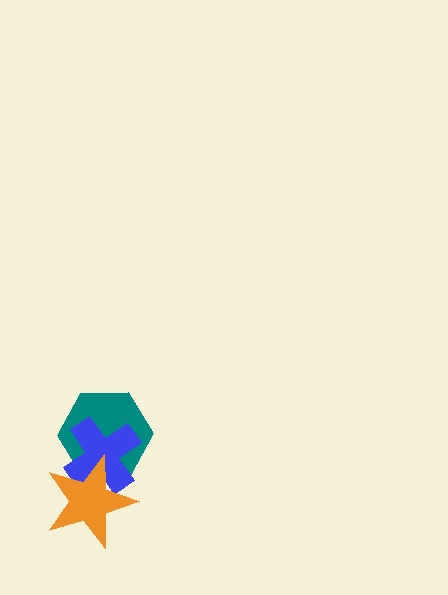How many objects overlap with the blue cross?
2 objects overlap with the blue cross.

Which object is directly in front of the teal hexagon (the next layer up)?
The blue cross is directly in front of the teal hexagon.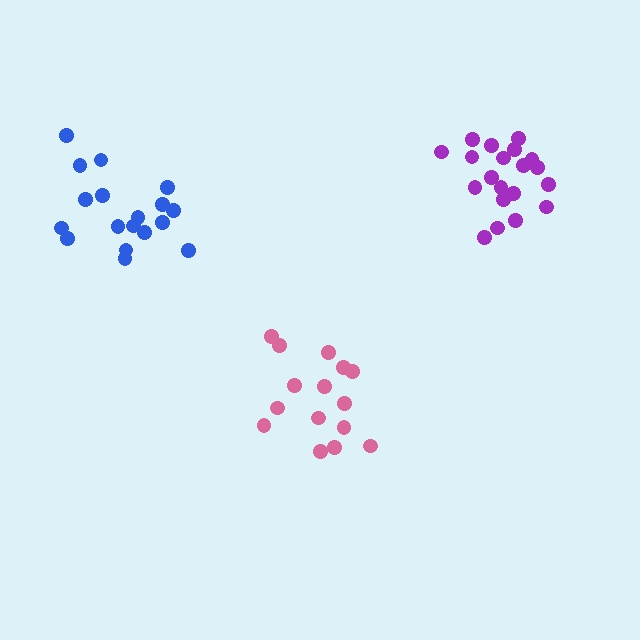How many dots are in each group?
Group 1: 15 dots, Group 2: 20 dots, Group 3: 18 dots (53 total).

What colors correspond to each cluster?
The clusters are colored: pink, purple, blue.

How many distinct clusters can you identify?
There are 3 distinct clusters.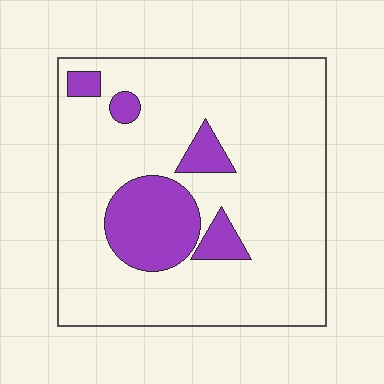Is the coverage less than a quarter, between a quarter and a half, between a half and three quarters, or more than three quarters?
Less than a quarter.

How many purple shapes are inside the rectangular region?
5.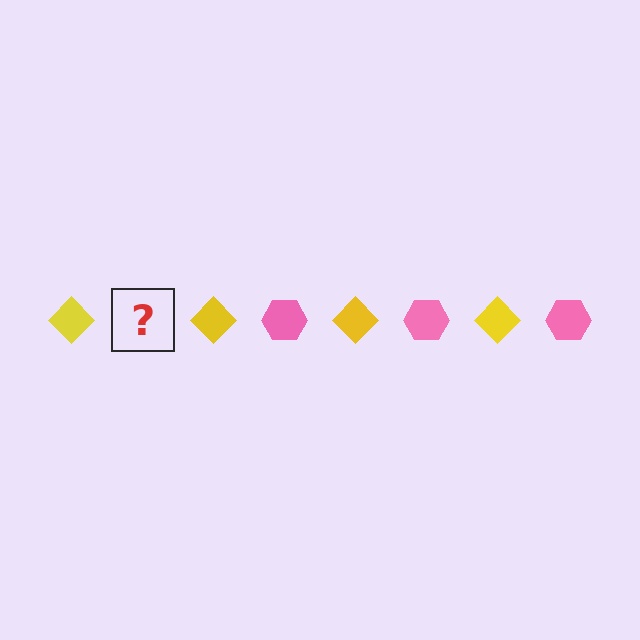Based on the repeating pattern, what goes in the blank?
The blank should be a pink hexagon.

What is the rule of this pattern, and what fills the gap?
The rule is that the pattern alternates between yellow diamond and pink hexagon. The gap should be filled with a pink hexagon.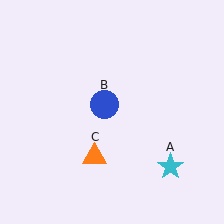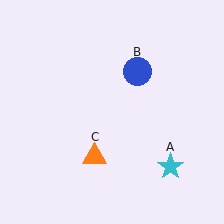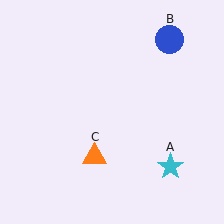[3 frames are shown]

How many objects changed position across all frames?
1 object changed position: blue circle (object B).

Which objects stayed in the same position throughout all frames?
Cyan star (object A) and orange triangle (object C) remained stationary.